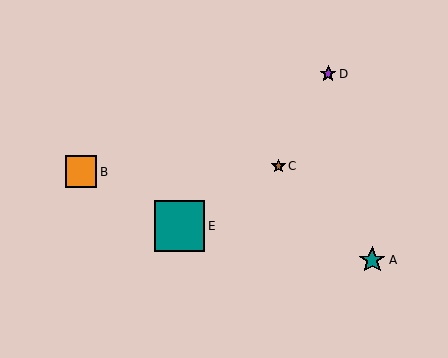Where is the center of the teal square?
The center of the teal square is at (179, 226).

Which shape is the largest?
The teal square (labeled E) is the largest.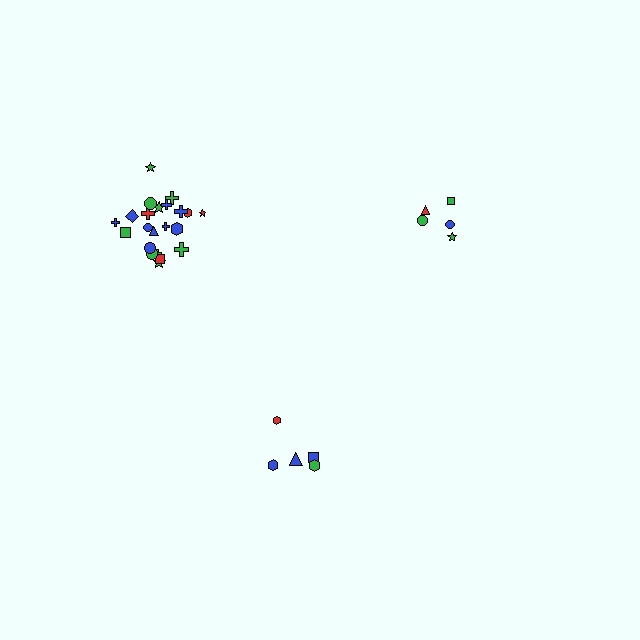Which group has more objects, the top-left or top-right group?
The top-left group.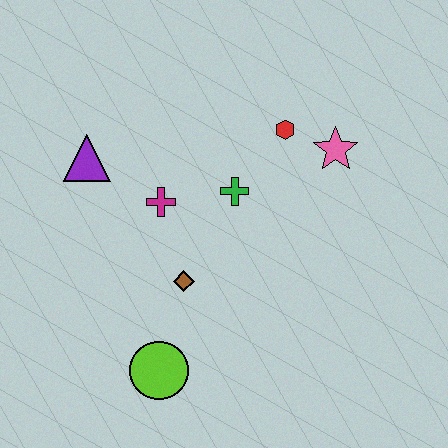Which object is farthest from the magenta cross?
The pink star is farthest from the magenta cross.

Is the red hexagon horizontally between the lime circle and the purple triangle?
No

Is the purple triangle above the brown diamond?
Yes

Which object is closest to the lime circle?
The brown diamond is closest to the lime circle.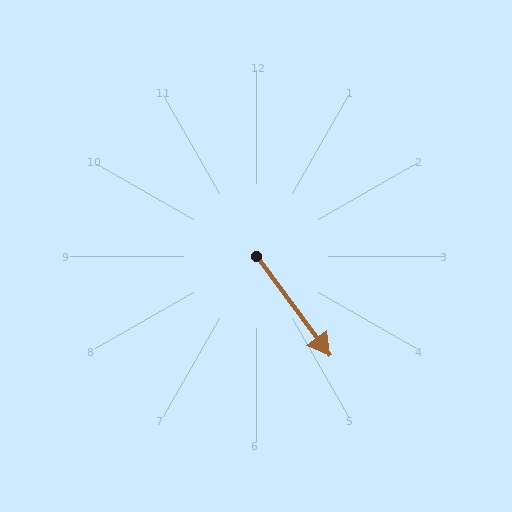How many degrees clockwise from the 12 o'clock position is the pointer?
Approximately 144 degrees.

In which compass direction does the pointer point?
Southeast.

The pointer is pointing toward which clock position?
Roughly 5 o'clock.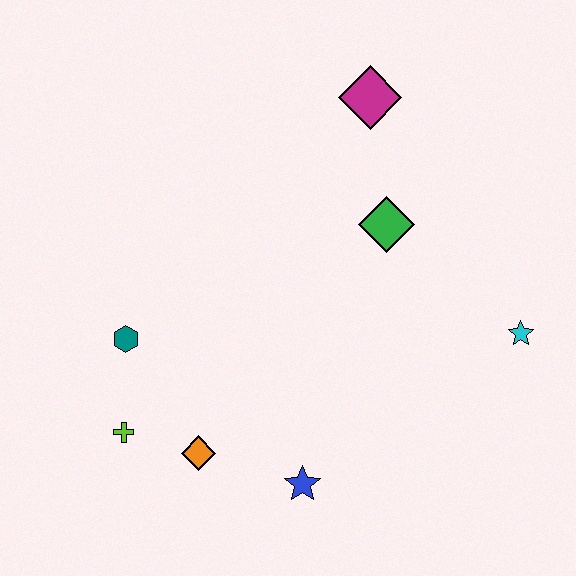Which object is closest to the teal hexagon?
The lime cross is closest to the teal hexagon.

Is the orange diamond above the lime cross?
No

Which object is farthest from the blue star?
The magenta diamond is farthest from the blue star.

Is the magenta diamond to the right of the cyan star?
No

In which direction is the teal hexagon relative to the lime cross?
The teal hexagon is above the lime cross.